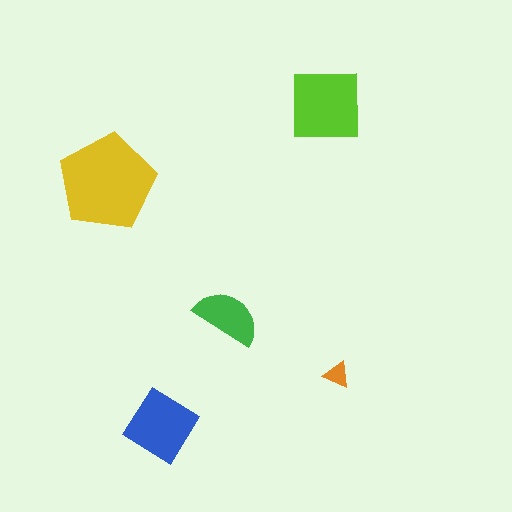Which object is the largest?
The yellow pentagon.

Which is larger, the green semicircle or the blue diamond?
The blue diamond.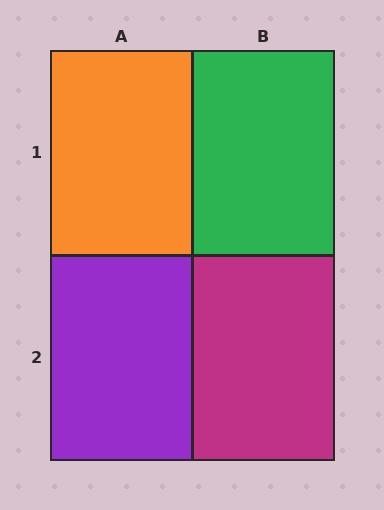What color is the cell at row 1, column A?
Orange.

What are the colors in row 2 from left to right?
Purple, magenta.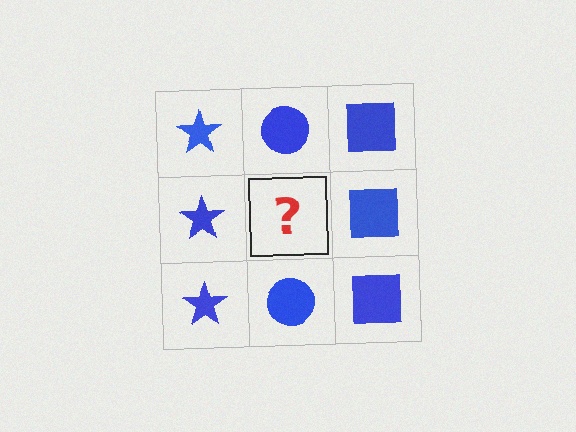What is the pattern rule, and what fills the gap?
The rule is that each column has a consistent shape. The gap should be filled with a blue circle.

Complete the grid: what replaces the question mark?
The question mark should be replaced with a blue circle.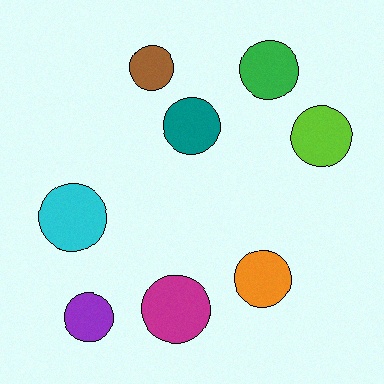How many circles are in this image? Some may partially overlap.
There are 8 circles.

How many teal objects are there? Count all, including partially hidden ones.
There is 1 teal object.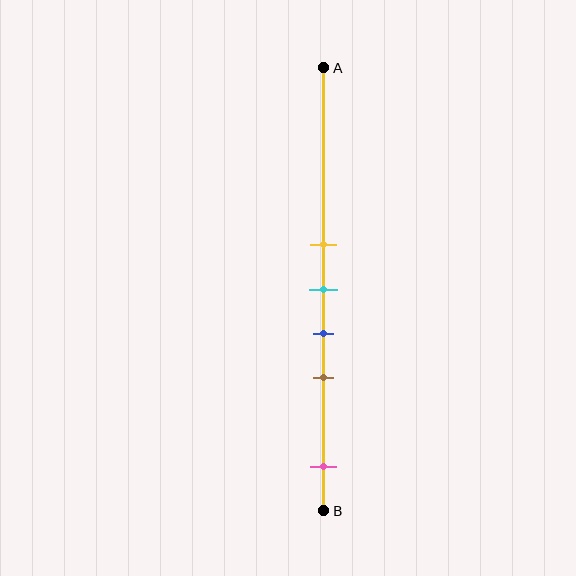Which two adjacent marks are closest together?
The yellow and cyan marks are the closest adjacent pair.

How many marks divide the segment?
There are 5 marks dividing the segment.